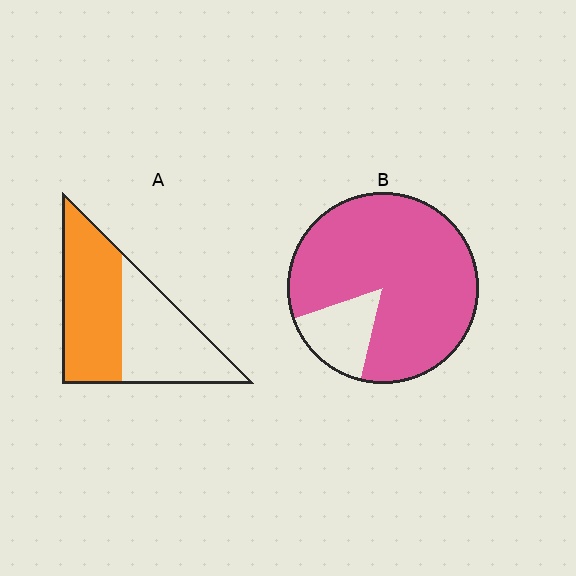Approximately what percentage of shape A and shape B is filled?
A is approximately 55% and B is approximately 85%.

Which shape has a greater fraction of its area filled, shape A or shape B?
Shape B.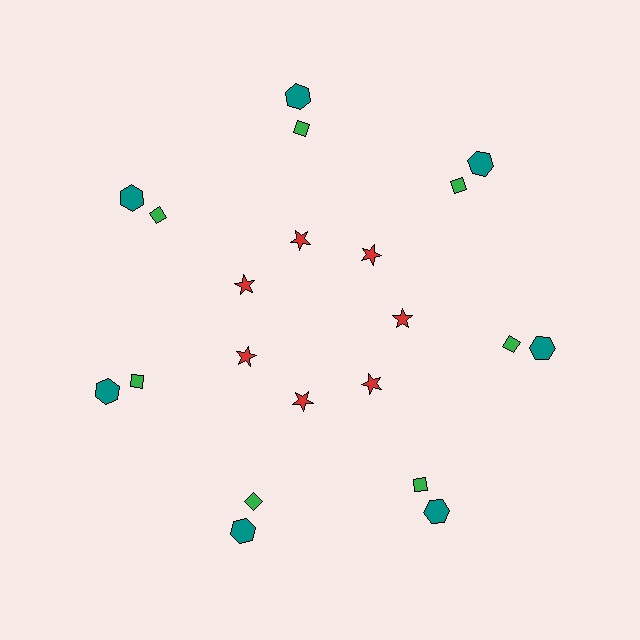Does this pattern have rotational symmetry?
Yes, this pattern has 7-fold rotational symmetry. It looks the same after rotating 51 degrees around the center.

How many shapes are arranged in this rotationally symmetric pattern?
There are 21 shapes, arranged in 7 groups of 3.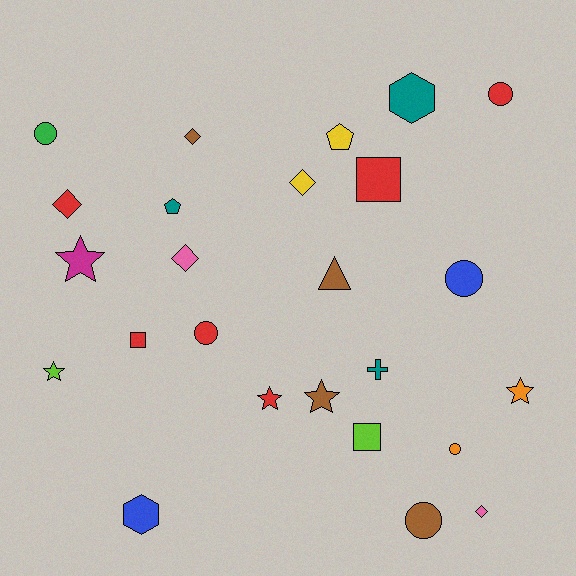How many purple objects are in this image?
There are no purple objects.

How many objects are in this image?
There are 25 objects.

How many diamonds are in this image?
There are 5 diamonds.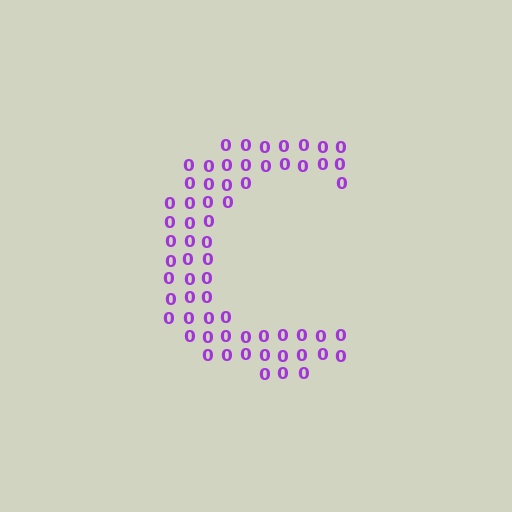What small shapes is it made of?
It is made of small digit 0's.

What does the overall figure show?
The overall figure shows the letter C.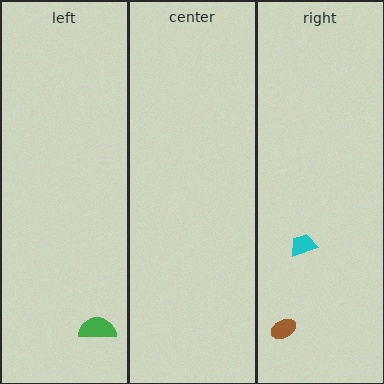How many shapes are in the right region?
2.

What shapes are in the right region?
The cyan trapezoid, the brown ellipse.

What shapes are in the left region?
The green semicircle.